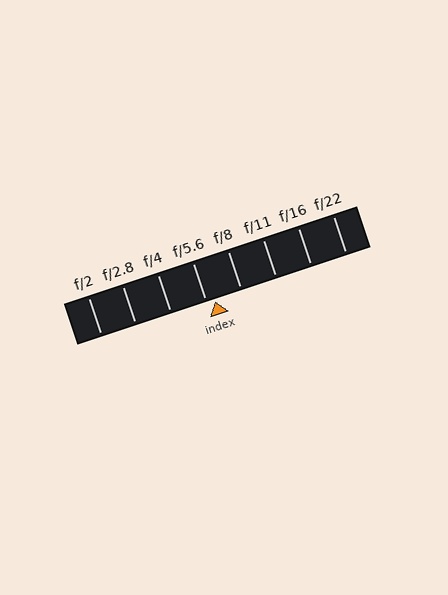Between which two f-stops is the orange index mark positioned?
The index mark is between f/5.6 and f/8.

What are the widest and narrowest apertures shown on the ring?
The widest aperture shown is f/2 and the narrowest is f/22.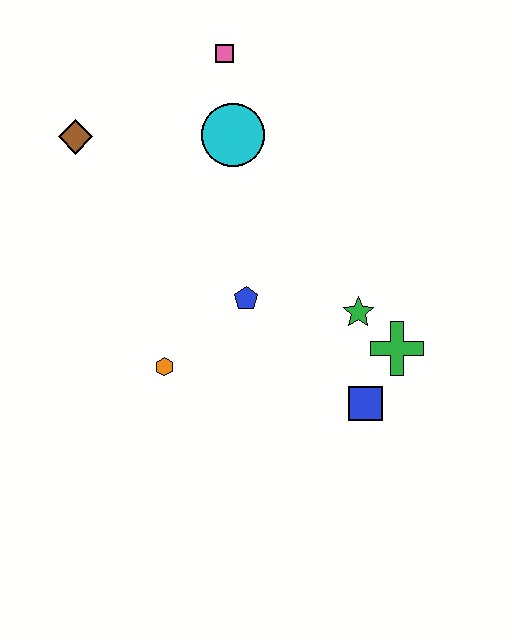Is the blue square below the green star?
Yes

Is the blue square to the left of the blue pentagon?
No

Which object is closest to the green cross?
The green star is closest to the green cross.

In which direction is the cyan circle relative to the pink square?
The cyan circle is below the pink square.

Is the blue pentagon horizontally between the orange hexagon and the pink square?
No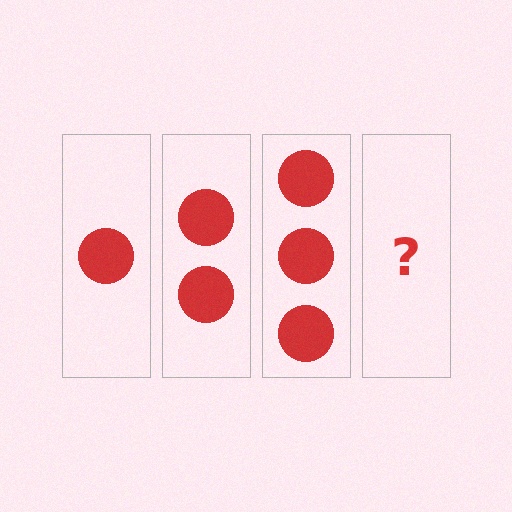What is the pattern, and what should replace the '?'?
The pattern is that each step adds one more circle. The '?' should be 4 circles.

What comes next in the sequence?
The next element should be 4 circles.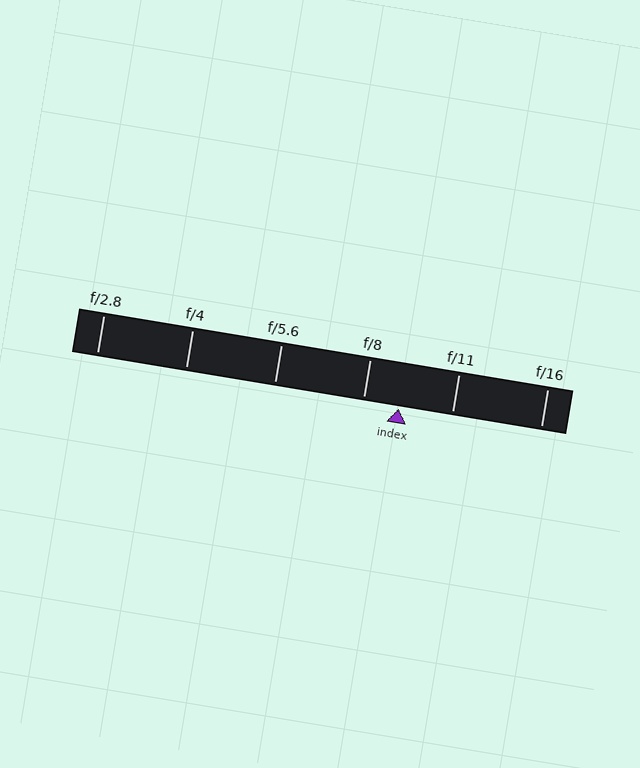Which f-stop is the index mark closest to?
The index mark is closest to f/8.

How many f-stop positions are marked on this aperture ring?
There are 6 f-stop positions marked.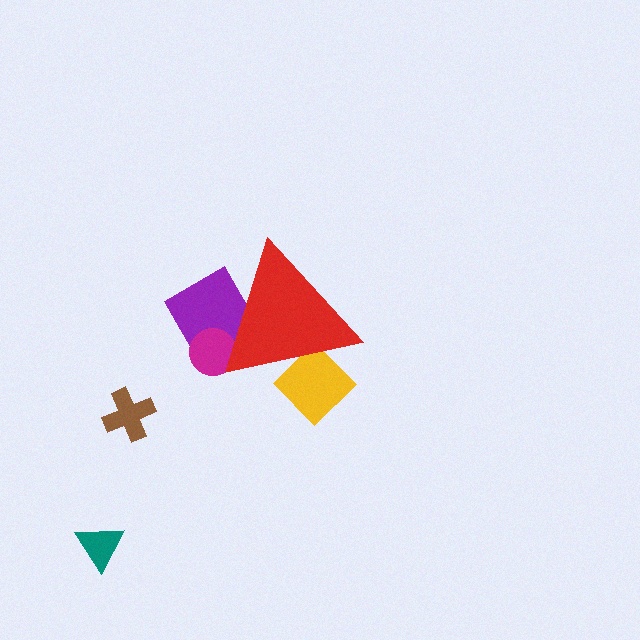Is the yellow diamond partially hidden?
Yes, the yellow diamond is partially hidden behind the red triangle.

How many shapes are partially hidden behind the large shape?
3 shapes are partially hidden.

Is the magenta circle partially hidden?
Yes, the magenta circle is partially hidden behind the red triangle.